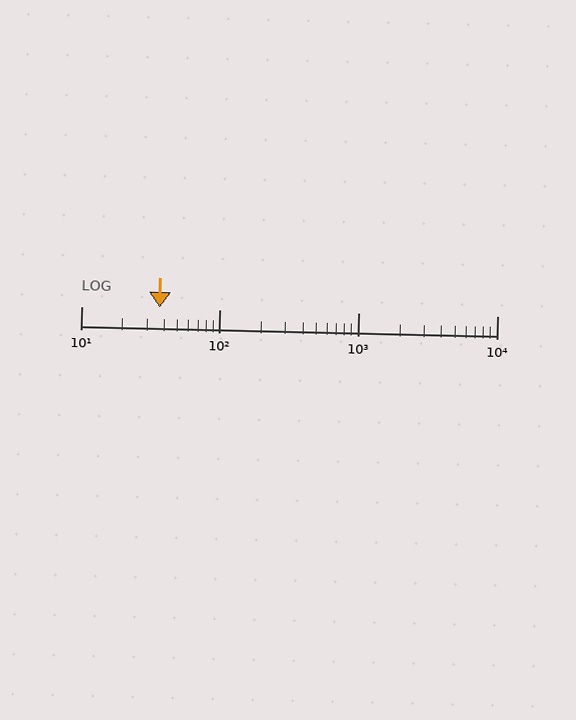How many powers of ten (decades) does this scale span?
The scale spans 3 decades, from 10 to 10000.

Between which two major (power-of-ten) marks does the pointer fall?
The pointer is between 10 and 100.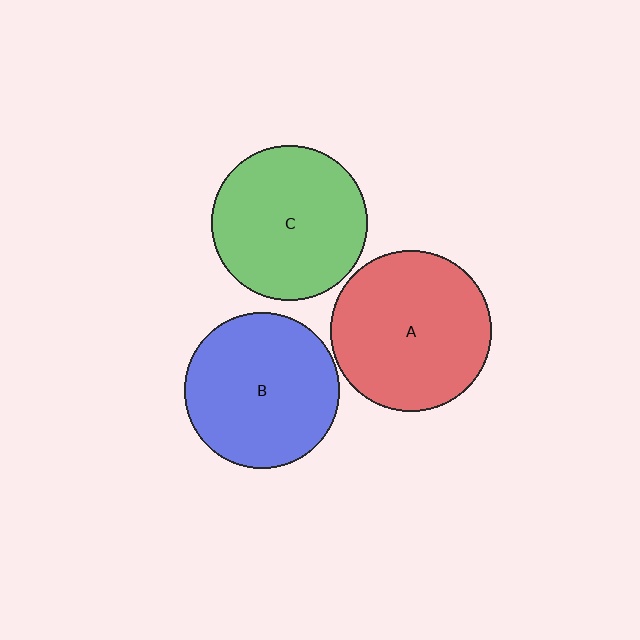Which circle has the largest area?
Circle A (red).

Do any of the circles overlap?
No, none of the circles overlap.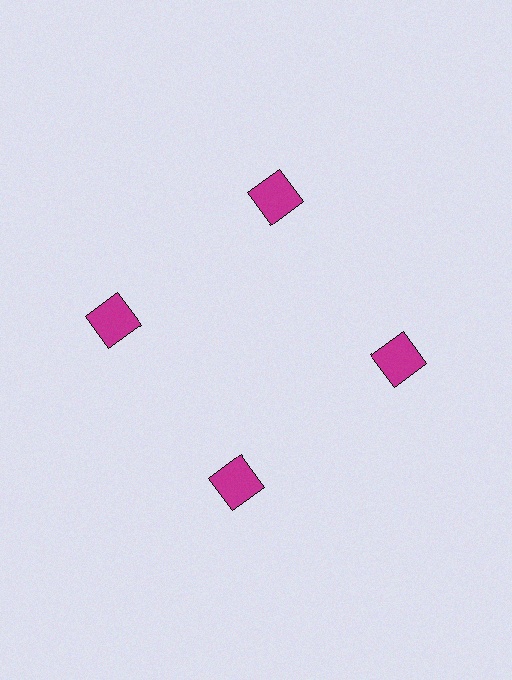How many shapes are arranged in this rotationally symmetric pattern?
There are 4 shapes, arranged in 4 groups of 1.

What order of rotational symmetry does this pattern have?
This pattern has 4-fold rotational symmetry.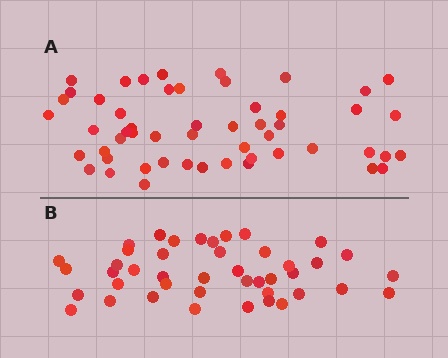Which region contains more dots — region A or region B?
Region A (the top region) has more dots.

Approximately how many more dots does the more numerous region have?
Region A has roughly 10 or so more dots than region B.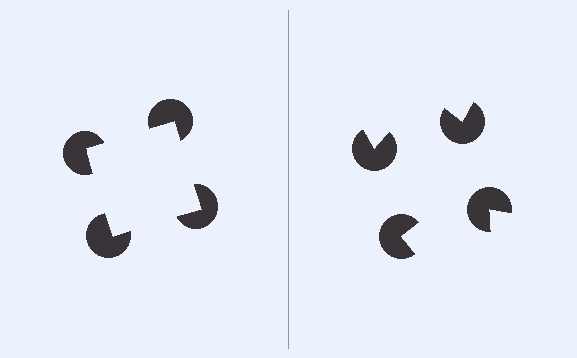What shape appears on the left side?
An illusory square.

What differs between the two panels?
The pac-man discs are positioned identically on both sides; only the wedge orientations differ. On the left they align to a square; on the right they are misaligned.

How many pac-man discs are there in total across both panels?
8 — 4 on each side.